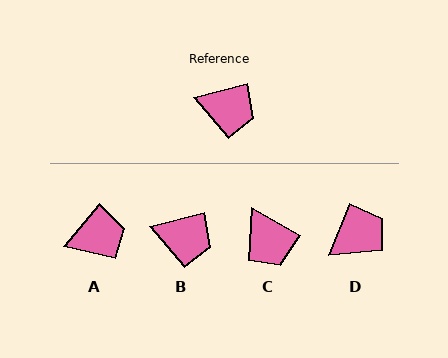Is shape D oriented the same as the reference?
No, it is off by about 54 degrees.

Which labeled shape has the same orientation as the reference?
B.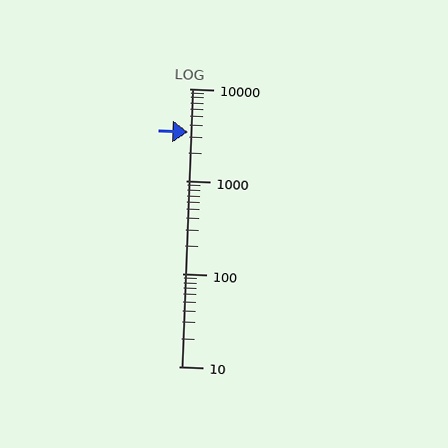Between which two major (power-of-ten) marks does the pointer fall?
The pointer is between 1000 and 10000.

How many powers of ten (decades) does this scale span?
The scale spans 3 decades, from 10 to 10000.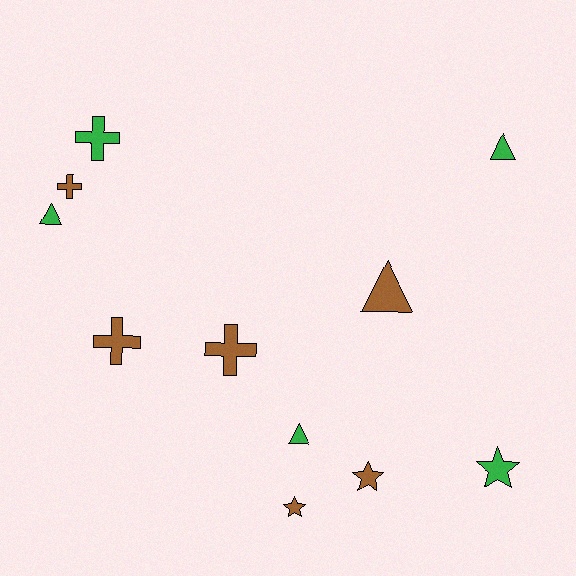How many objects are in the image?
There are 11 objects.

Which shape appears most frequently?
Triangle, with 4 objects.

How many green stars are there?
There is 1 green star.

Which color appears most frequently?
Brown, with 6 objects.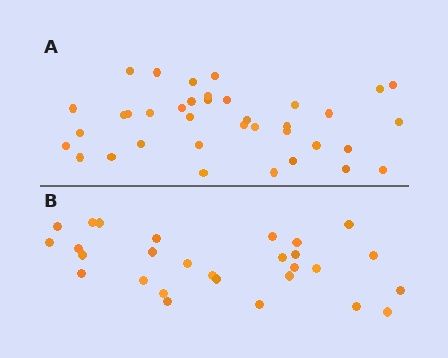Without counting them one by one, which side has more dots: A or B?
Region A (the top region) has more dots.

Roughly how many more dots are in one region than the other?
Region A has roughly 8 or so more dots than region B.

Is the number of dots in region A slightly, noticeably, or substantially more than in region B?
Region A has noticeably more, but not dramatically so. The ratio is roughly 1.3 to 1.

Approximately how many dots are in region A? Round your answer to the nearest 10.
About 40 dots. (The exact count is 37, which rounds to 40.)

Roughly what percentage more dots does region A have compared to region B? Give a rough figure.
About 30% more.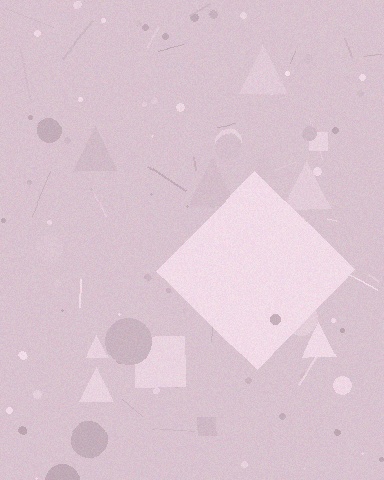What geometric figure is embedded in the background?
A diamond is embedded in the background.